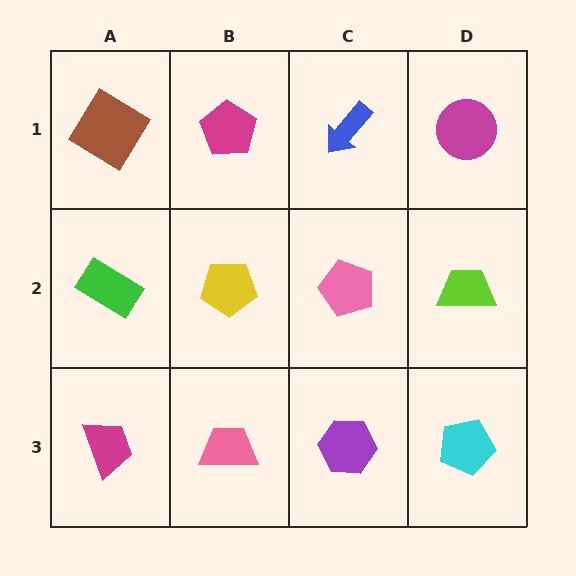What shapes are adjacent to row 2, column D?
A magenta circle (row 1, column D), a cyan pentagon (row 3, column D), a pink pentagon (row 2, column C).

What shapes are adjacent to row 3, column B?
A yellow pentagon (row 2, column B), a magenta trapezoid (row 3, column A), a purple hexagon (row 3, column C).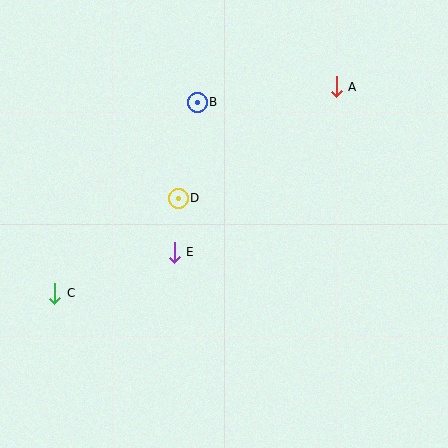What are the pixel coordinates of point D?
Point D is at (178, 198).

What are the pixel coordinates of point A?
Point A is at (336, 87).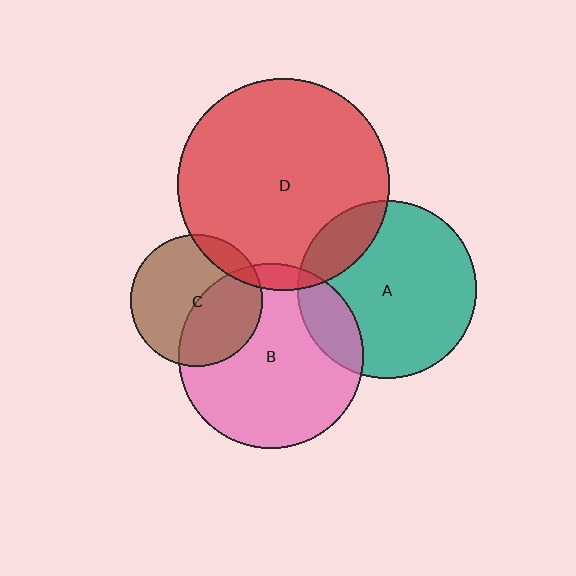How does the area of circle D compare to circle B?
Approximately 1.3 times.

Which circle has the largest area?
Circle D (red).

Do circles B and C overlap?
Yes.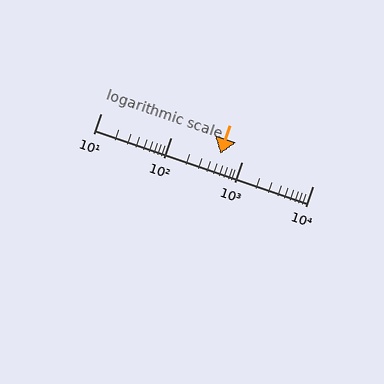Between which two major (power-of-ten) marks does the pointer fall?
The pointer is between 100 and 1000.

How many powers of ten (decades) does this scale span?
The scale spans 3 decades, from 10 to 10000.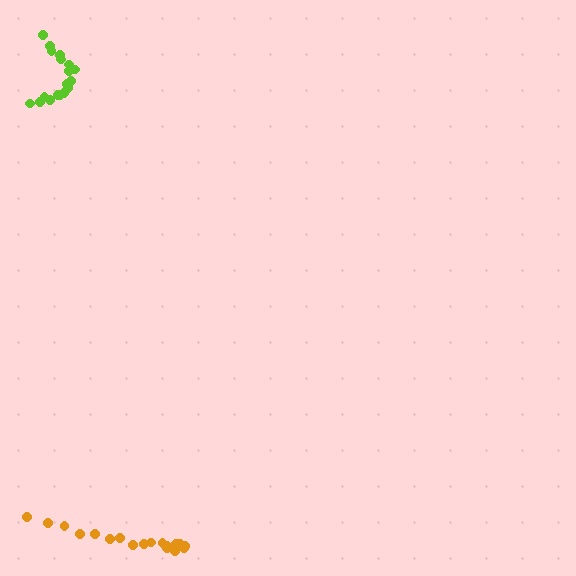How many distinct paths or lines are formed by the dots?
There are 2 distinct paths.